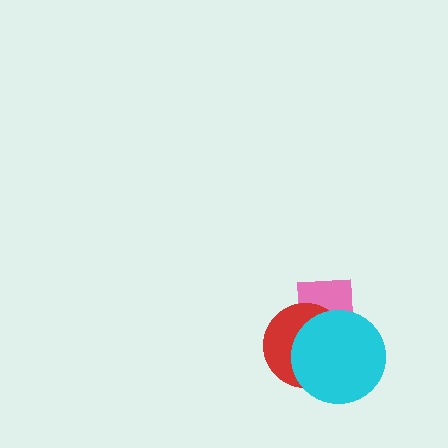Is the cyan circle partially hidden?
No, no other shape covers it.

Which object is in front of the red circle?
The cyan circle is in front of the red circle.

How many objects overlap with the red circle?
2 objects overlap with the red circle.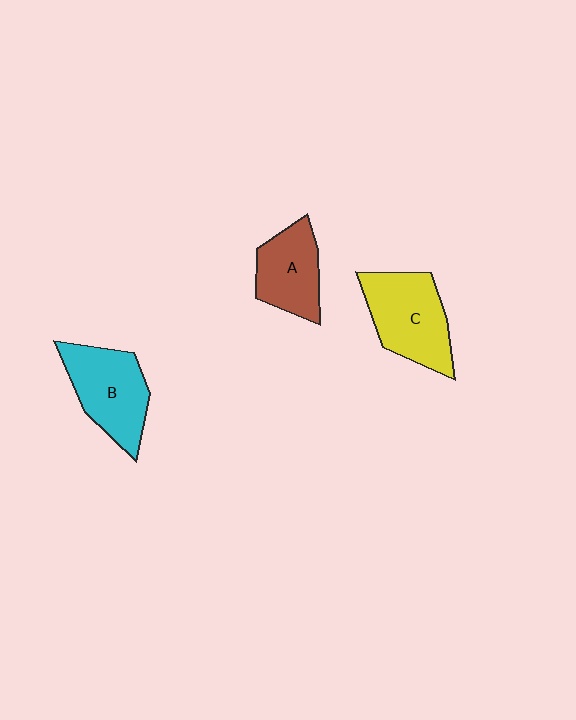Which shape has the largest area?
Shape C (yellow).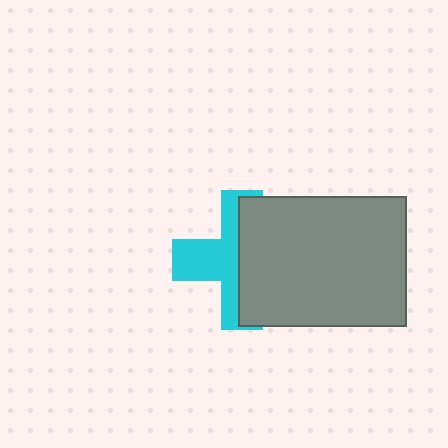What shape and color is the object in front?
The object in front is a gray rectangle.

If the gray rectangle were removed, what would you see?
You would see the complete cyan cross.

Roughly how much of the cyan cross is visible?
About half of it is visible (roughly 45%).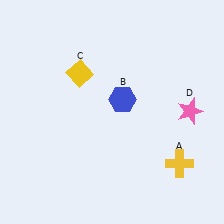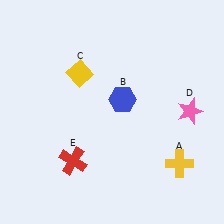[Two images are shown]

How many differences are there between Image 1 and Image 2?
There is 1 difference between the two images.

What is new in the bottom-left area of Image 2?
A red cross (E) was added in the bottom-left area of Image 2.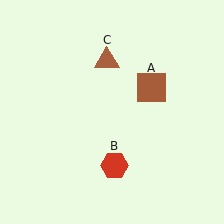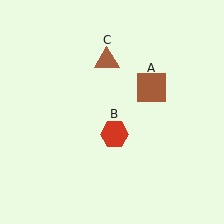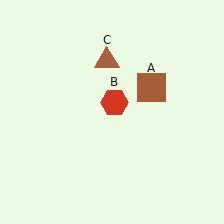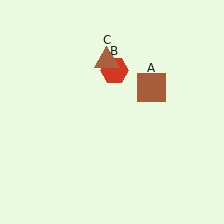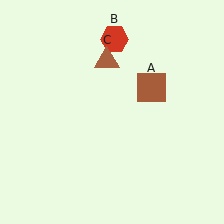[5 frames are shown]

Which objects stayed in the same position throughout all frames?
Brown square (object A) and brown triangle (object C) remained stationary.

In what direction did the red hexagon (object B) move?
The red hexagon (object B) moved up.